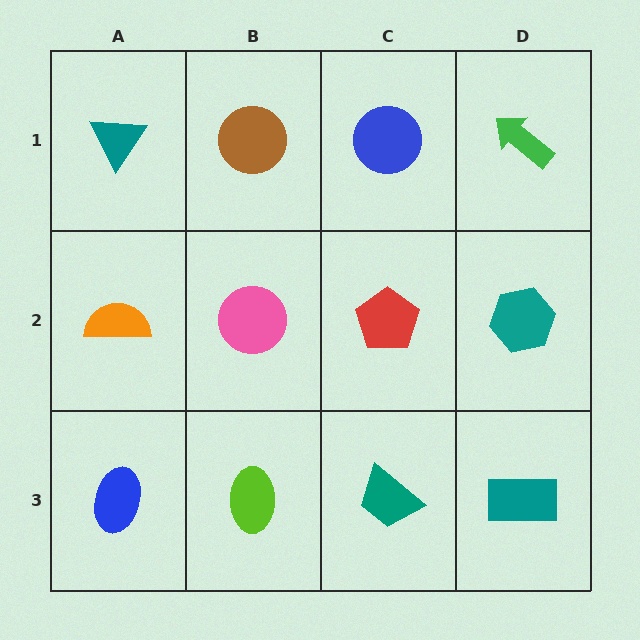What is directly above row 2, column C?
A blue circle.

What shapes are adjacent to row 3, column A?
An orange semicircle (row 2, column A), a lime ellipse (row 3, column B).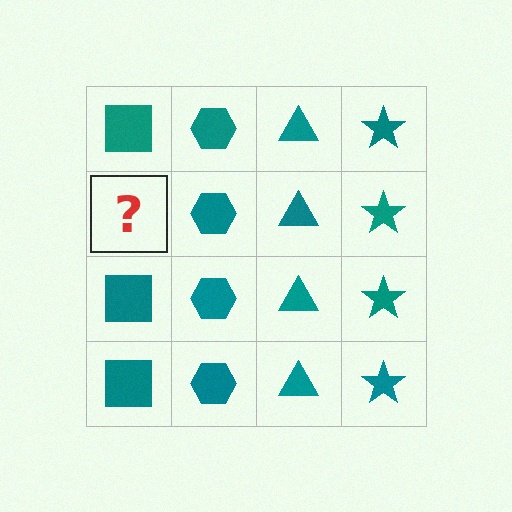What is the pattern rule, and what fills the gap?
The rule is that each column has a consistent shape. The gap should be filled with a teal square.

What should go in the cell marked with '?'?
The missing cell should contain a teal square.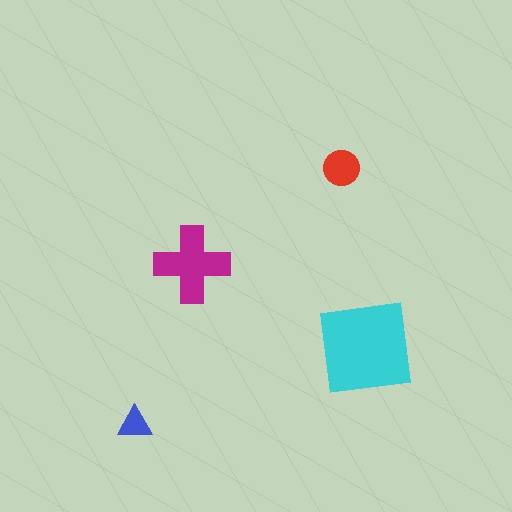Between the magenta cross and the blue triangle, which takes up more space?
The magenta cross.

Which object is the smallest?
The blue triangle.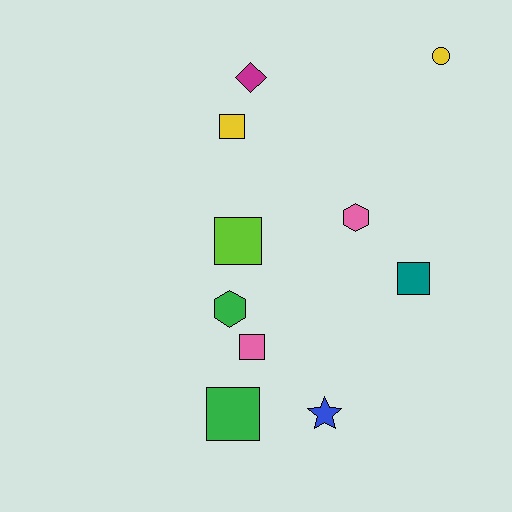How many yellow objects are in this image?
There are 2 yellow objects.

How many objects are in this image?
There are 10 objects.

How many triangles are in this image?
There are no triangles.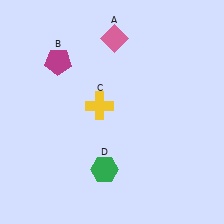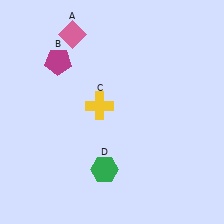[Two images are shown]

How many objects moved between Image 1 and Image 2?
1 object moved between the two images.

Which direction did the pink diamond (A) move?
The pink diamond (A) moved left.